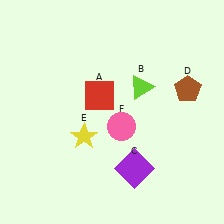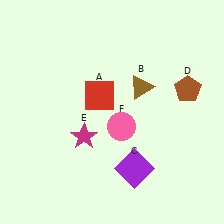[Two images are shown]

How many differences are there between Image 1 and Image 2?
There are 2 differences between the two images.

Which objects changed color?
B changed from lime to brown. E changed from yellow to magenta.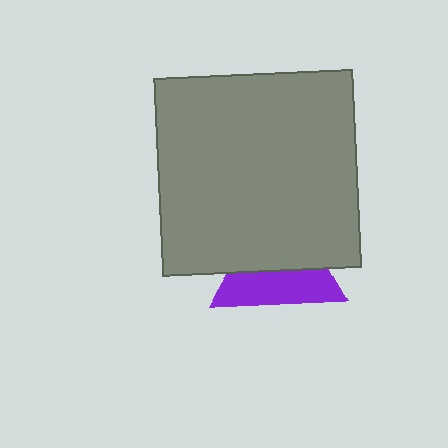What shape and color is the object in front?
The object in front is a gray square.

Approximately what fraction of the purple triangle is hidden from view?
Roughly 52% of the purple triangle is hidden behind the gray square.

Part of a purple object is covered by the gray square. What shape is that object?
It is a triangle.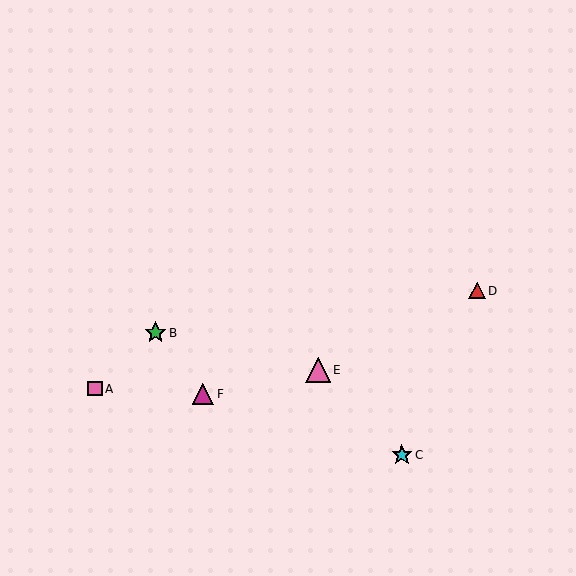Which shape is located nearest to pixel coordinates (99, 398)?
The pink square (labeled A) at (95, 389) is nearest to that location.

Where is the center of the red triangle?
The center of the red triangle is at (477, 291).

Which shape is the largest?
The pink triangle (labeled E) is the largest.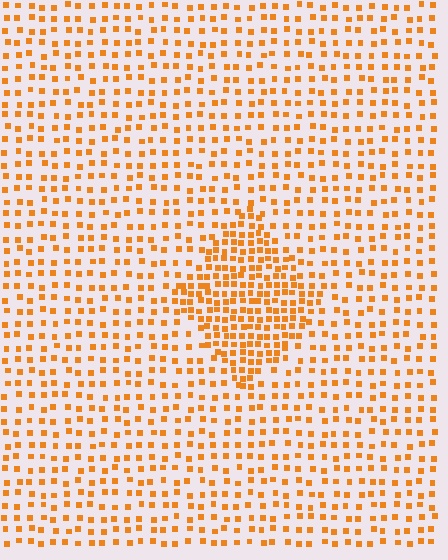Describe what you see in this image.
The image contains small orange elements arranged at two different densities. A diamond-shaped region is visible where the elements are more densely packed than the surrounding area.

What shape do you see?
I see a diamond.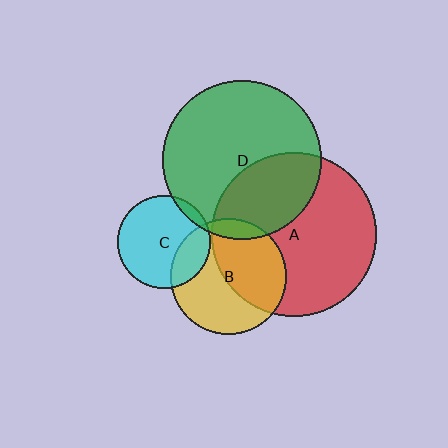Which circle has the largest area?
Circle A (red).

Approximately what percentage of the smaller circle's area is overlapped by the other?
Approximately 35%.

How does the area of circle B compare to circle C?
Approximately 1.6 times.